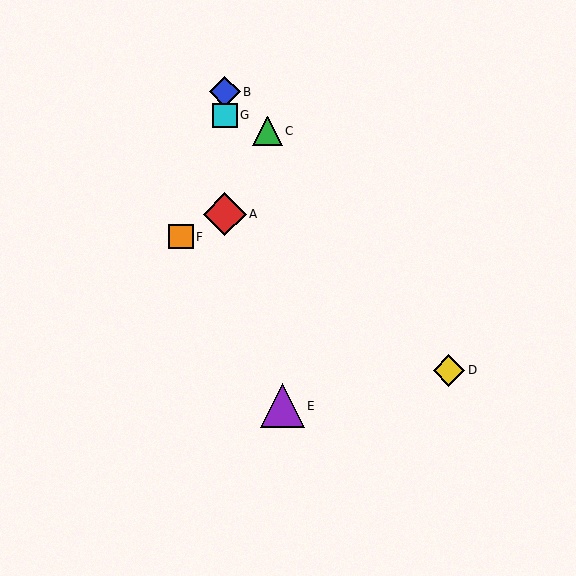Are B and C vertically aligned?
No, B is at x≈225 and C is at x≈268.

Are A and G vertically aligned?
Yes, both are at x≈225.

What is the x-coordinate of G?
Object G is at x≈225.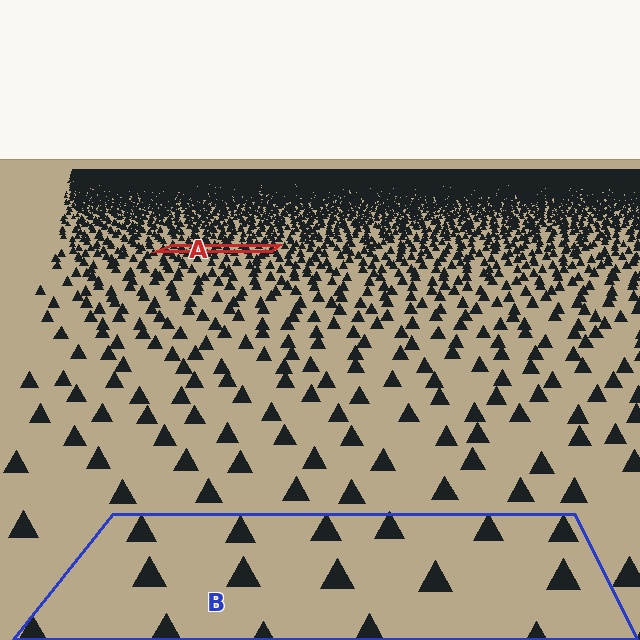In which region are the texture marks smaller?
The texture marks are smaller in region A, because it is farther away.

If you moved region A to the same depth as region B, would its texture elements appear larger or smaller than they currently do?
They would appear larger. At a closer depth, the same texture elements are projected at a bigger on-screen size.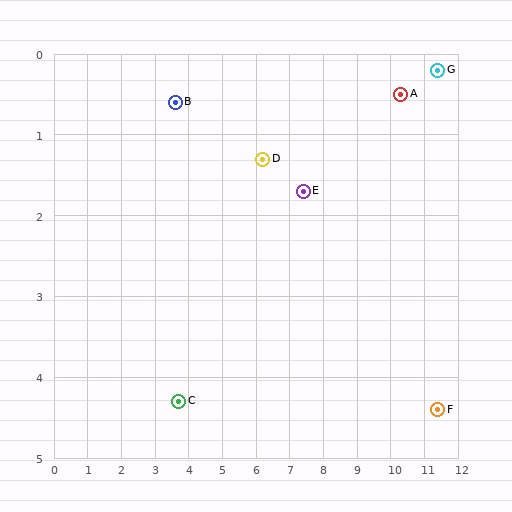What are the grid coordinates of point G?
Point G is at approximately (11.4, 0.2).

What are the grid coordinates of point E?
Point E is at approximately (7.4, 1.7).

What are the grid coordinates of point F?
Point F is at approximately (11.4, 4.4).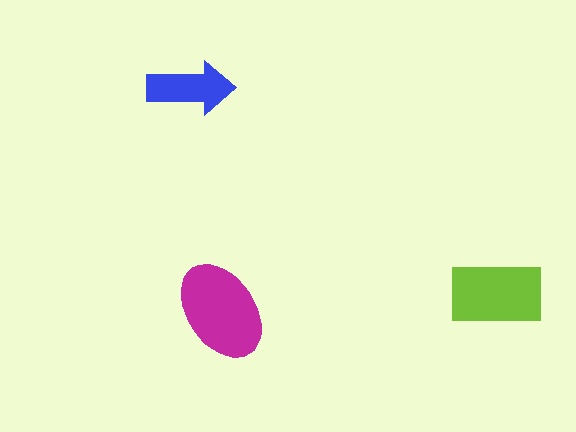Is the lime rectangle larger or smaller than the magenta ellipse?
Smaller.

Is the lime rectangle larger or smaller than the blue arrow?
Larger.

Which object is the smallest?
The blue arrow.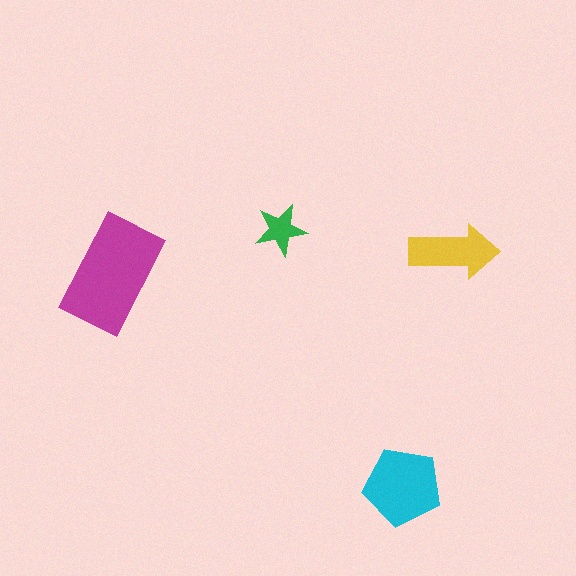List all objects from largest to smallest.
The magenta rectangle, the cyan pentagon, the yellow arrow, the green star.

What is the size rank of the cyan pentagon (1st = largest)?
2nd.